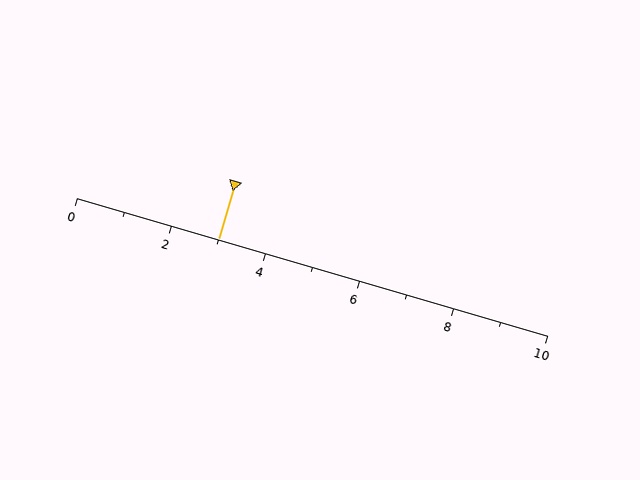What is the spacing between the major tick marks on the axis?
The major ticks are spaced 2 apart.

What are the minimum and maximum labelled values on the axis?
The axis runs from 0 to 10.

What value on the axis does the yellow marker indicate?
The marker indicates approximately 3.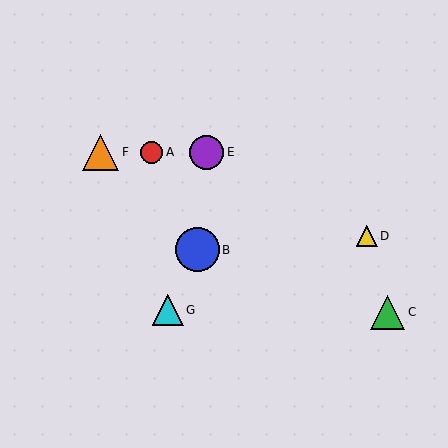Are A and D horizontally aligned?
No, A is at y≈152 and D is at y≈236.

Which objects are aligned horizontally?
Objects A, E, F are aligned horizontally.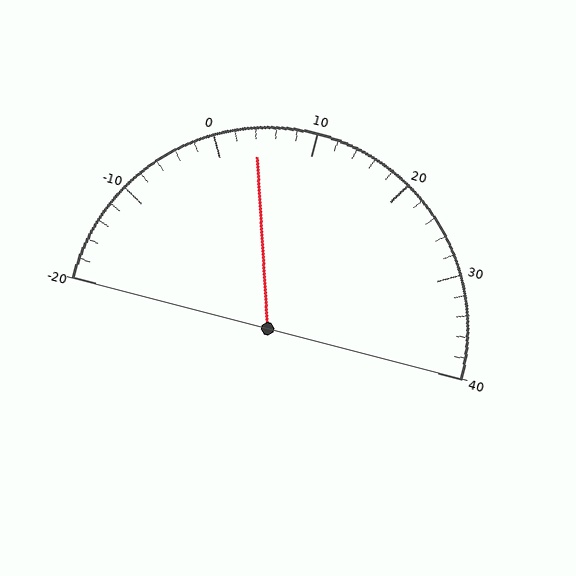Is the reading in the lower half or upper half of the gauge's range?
The reading is in the lower half of the range (-20 to 40).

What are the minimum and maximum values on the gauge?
The gauge ranges from -20 to 40.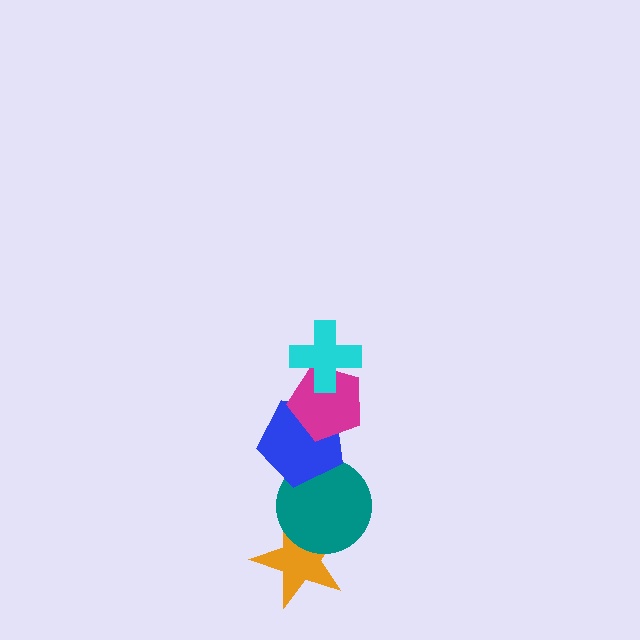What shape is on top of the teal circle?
The blue pentagon is on top of the teal circle.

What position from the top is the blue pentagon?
The blue pentagon is 3rd from the top.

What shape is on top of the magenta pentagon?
The cyan cross is on top of the magenta pentagon.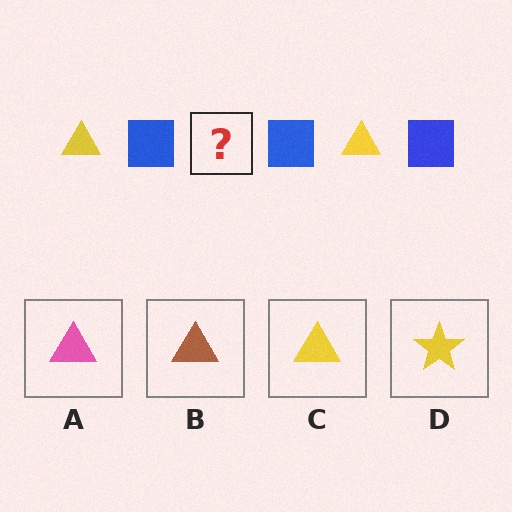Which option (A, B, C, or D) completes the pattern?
C.